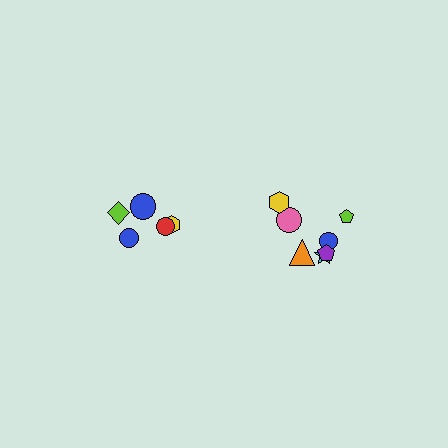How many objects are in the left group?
There are 5 objects.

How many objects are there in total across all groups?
There are 12 objects.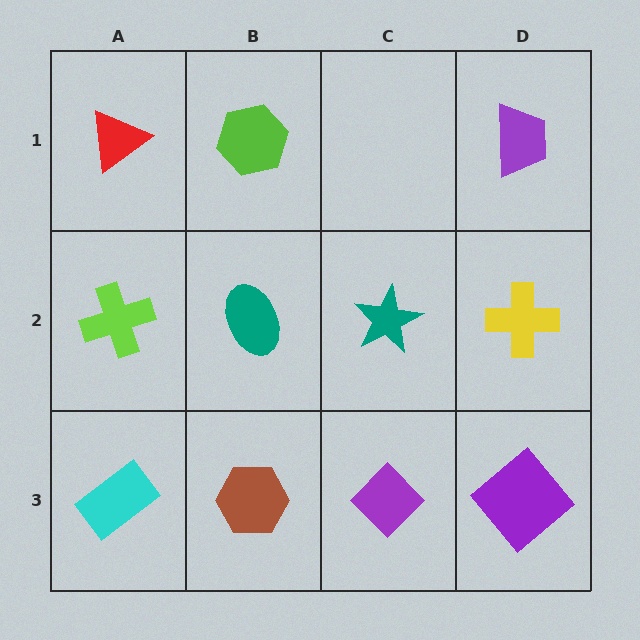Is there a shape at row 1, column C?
No, that cell is empty.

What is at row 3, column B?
A brown hexagon.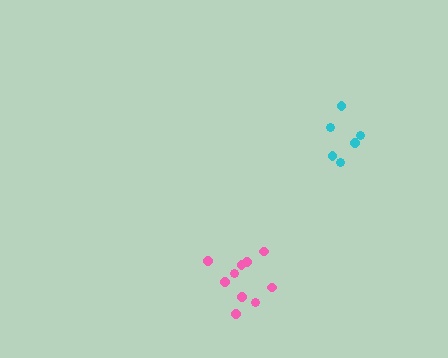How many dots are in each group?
Group 1: 10 dots, Group 2: 6 dots (16 total).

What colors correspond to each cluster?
The clusters are colored: pink, cyan.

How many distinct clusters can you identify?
There are 2 distinct clusters.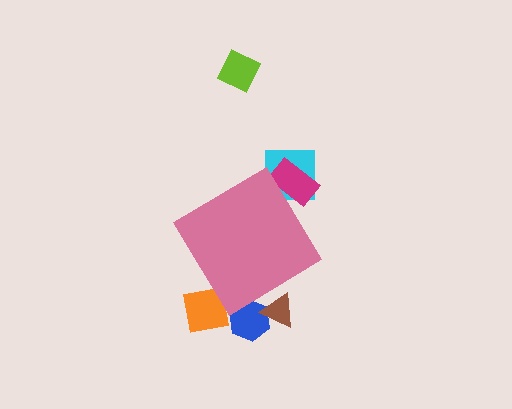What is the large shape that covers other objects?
A pink diamond.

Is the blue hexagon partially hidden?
Yes, the blue hexagon is partially hidden behind the pink diamond.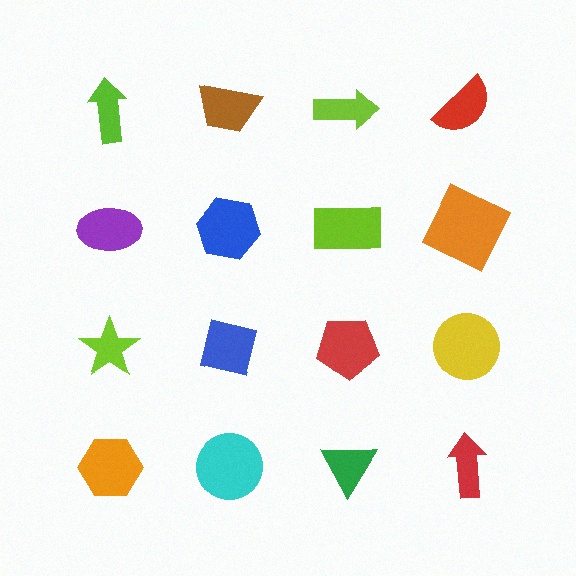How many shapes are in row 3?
4 shapes.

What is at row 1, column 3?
A lime arrow.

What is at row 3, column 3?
A red pentagon.